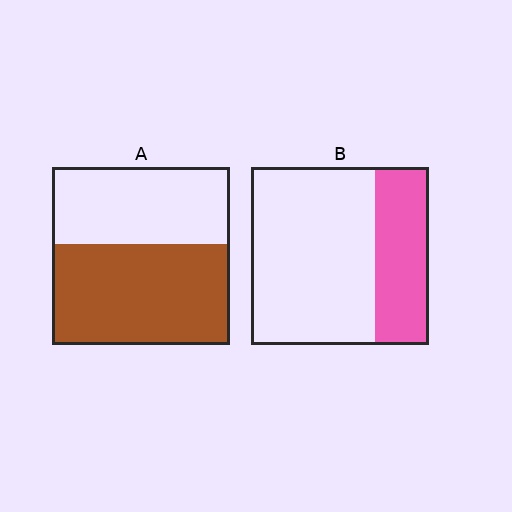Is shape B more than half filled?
No.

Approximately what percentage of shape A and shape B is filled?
A is approximately 55% and B is approximately 30%.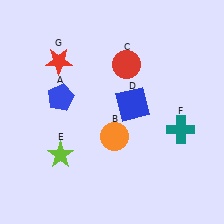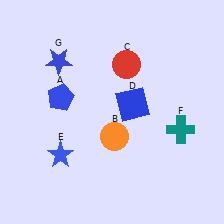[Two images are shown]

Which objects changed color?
E changed from lime to blue. G changed from red to blue.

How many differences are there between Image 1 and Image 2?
There are 2 differences between the two images.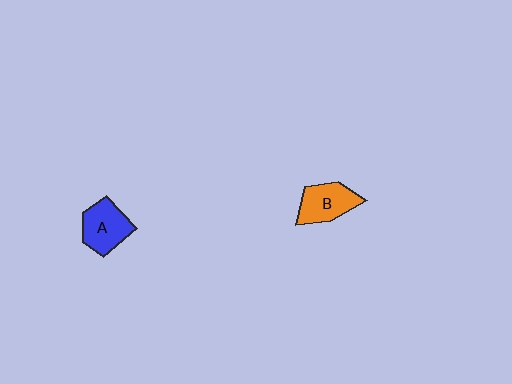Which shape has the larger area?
Shape A (blue).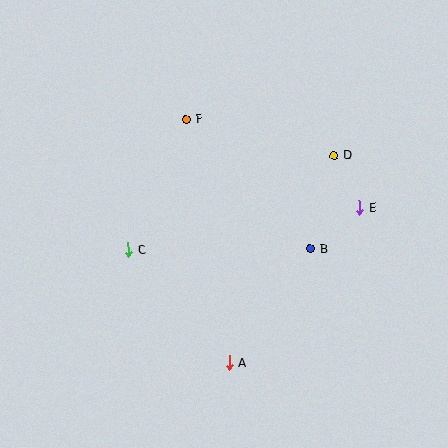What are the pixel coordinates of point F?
Point F is at (186, 119).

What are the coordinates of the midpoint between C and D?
The midpoint between C and D is at (231, 203).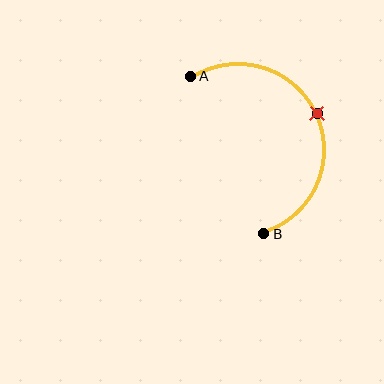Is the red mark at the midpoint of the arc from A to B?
Yes. The red mark lies on the arc at equal arc-length from both A and B — it is the arc midpoint.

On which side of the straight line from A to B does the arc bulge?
The arc bulges to the right of the straight line connecting A and B.